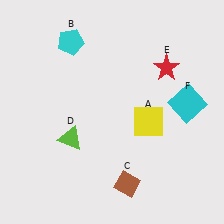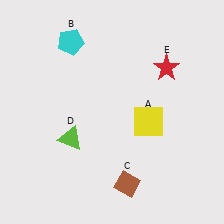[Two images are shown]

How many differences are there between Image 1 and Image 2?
There is 1 difference between the two images.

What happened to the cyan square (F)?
The cyan square (F) was removed in Image 2. It was in the top-right area of Image 1.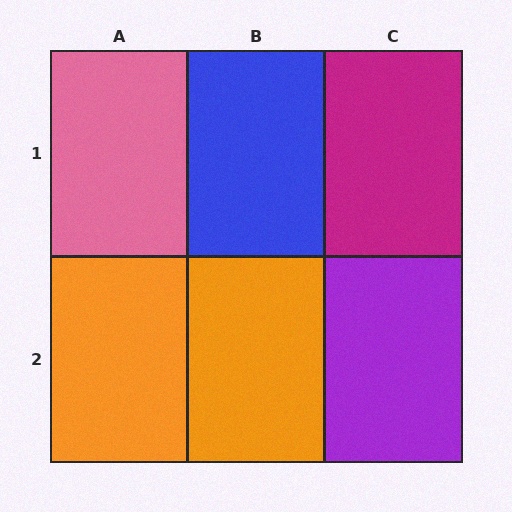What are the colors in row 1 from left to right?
Pink, blue, magenta.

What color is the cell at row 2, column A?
Orange.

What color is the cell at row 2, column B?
Orange.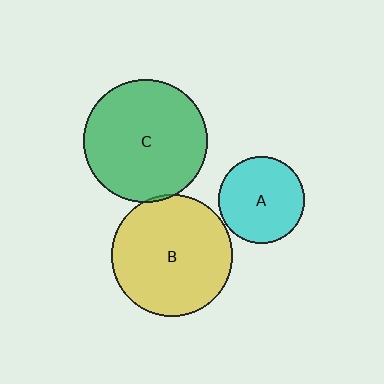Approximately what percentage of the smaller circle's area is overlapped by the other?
Approximately 5%.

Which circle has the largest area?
Circle C (green).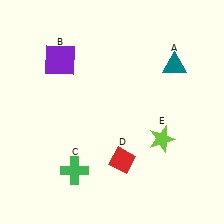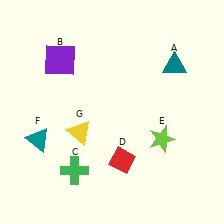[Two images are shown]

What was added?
A teal triangle (F), a yellow triangle (G) were added in Image 2.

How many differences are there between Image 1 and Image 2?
There are 2 differences between the two images.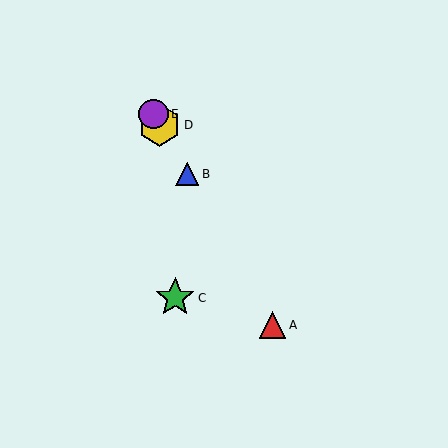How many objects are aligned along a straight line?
4 objects (A, B, D, E) are aligned along a straight line.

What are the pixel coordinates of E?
Object E is at (153, 114).